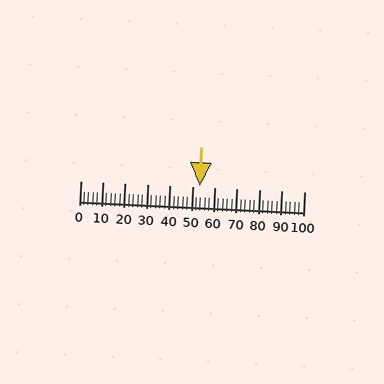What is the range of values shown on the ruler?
The ruler shows values from 0 to 100.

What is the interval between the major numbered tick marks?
The major tick marks are spaced 10 units apart.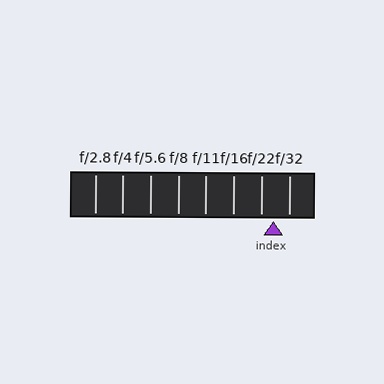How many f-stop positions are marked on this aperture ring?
There are 8 f-stop positions marked.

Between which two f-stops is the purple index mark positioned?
The index mark is between f/22 and f/32.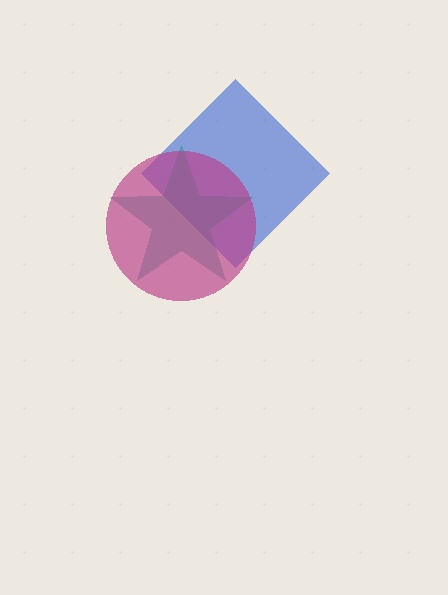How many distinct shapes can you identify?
There are 3 distinct shapes: a blue diamond, a teal star, a magenta circle.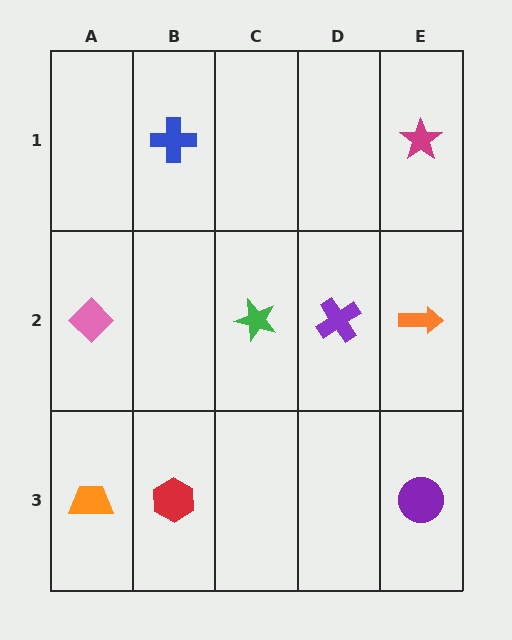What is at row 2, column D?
A purple cross.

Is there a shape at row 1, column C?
No, that cell is empty.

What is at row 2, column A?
A pink diamond.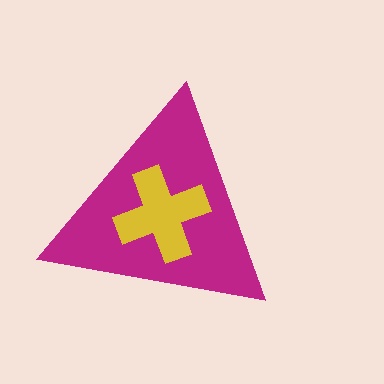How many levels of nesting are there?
2.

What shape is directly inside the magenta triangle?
The yellow cross.